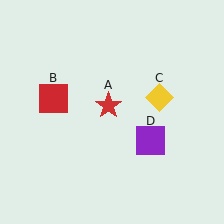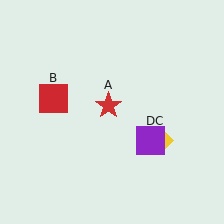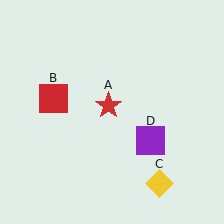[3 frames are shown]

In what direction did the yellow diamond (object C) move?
The yellow diamond (object C) moved down.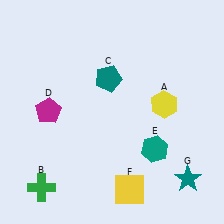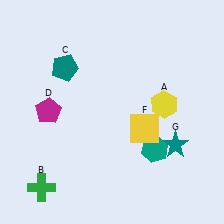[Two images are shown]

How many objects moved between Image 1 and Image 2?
3 objects moved between the two images.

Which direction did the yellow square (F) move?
The yellow square (F) moved up.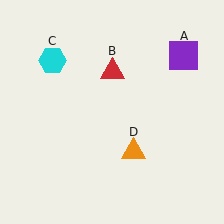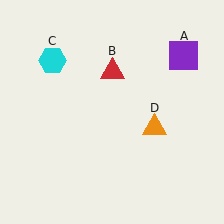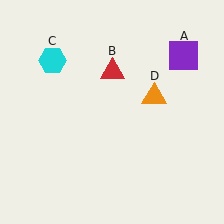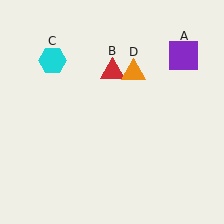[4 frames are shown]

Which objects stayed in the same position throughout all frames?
Purple square (object A) and red triangle (object B) and cyan hexagon (object C) remained stationary.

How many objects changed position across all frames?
1 object changed position: orange triangle (object D).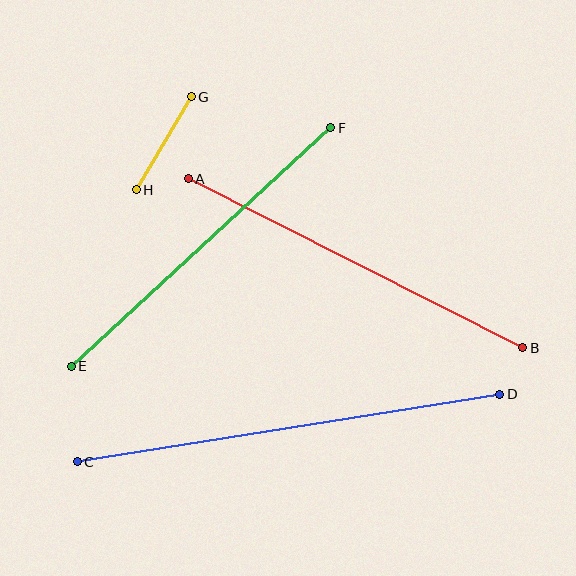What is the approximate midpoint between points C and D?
The midpoint is at approximately (289, 428) pixels.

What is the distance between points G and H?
The distance is approximately 108 pixels.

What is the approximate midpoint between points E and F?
The midpoint is at approximately (201, 247) pixels.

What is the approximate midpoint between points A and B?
The midpoint is at approximately (356, 263) pixels.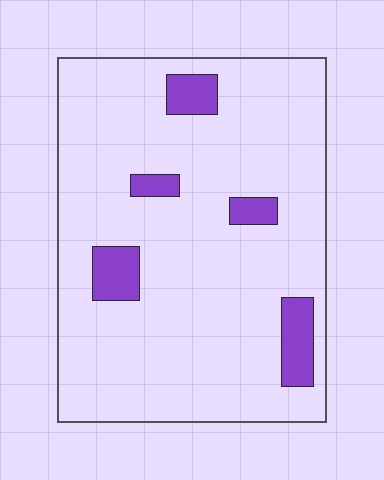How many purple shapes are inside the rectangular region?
5.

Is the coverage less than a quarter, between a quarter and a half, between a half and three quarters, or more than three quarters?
Less than a quarter.